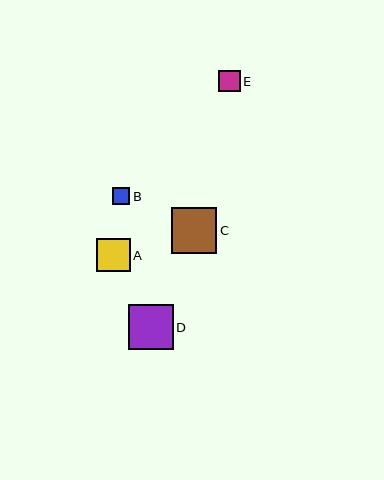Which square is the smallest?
Square B is the smallest with a size of approximately 17 pixels.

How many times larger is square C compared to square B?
Square C is approximately 2.6 times the size of square B.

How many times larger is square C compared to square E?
Square C is approximately 2.1 times the size of square E.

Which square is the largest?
Square C is the largest with a size of approximately 45 pixels.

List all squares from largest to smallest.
From largest to smallest: C, D, A, E, B.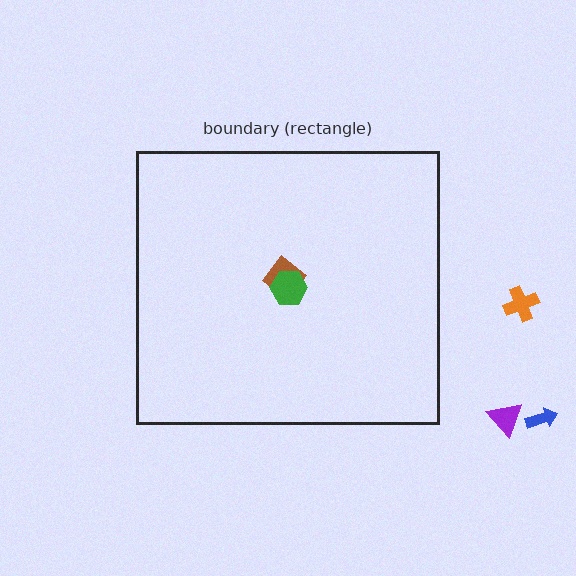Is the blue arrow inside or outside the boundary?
Outside.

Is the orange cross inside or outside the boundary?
Outside.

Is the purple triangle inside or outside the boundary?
Outside.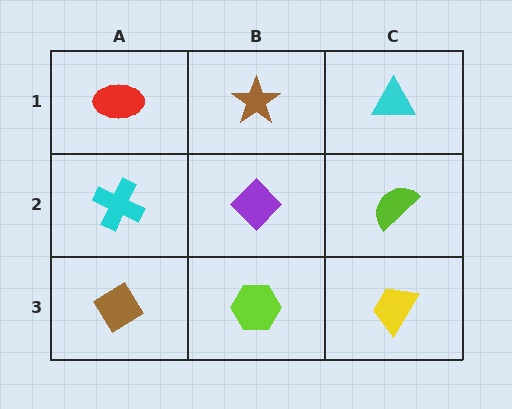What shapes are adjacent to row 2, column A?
A red ellipse (row 1, column A), a brown diamond (row 3, column A), a purple diamond (row 2, column B).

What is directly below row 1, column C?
A lime semicircle.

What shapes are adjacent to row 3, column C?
A lime semicircle (row 2, column C), a lime hexagon (row 3, column B).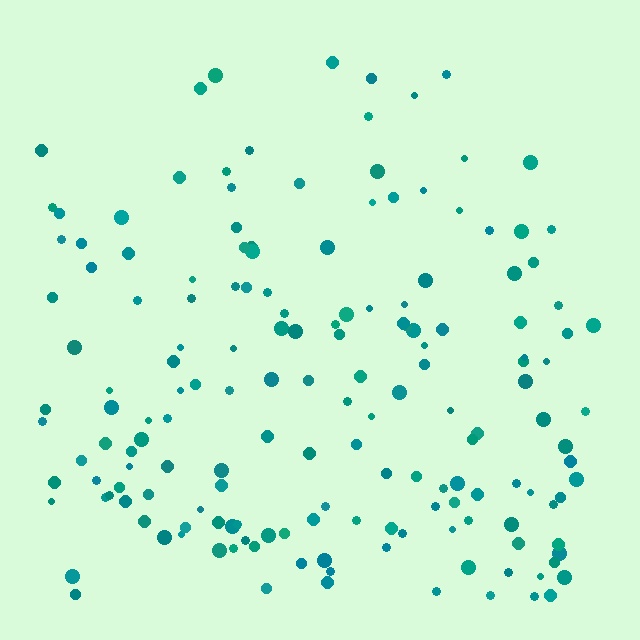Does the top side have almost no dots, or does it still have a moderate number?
Still a moderate number, just noticeably fewer than the bottom.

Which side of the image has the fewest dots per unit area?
The top.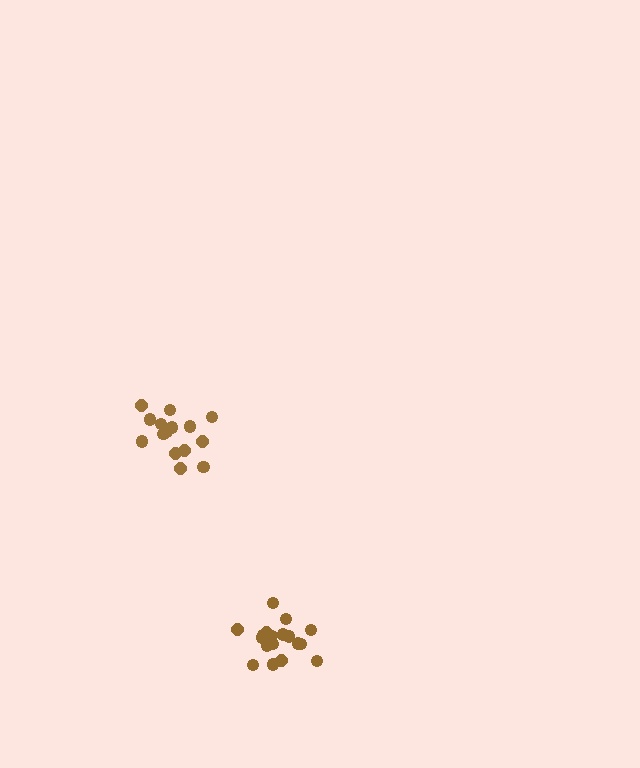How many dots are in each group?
Group 1: 15 dots, Group 2: 18 dots (33 total).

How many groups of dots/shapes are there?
There are 2 groups.